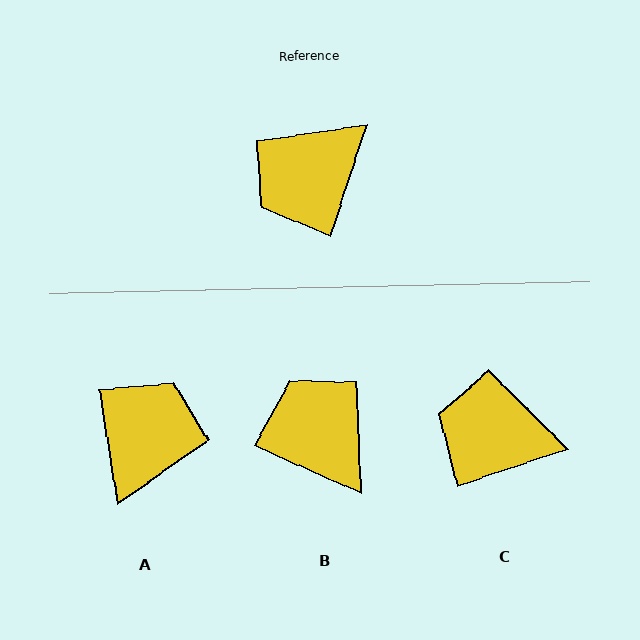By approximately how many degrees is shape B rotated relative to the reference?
Approximately 96 degrees clockwise.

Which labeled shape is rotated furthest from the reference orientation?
A, about 153 degrees away.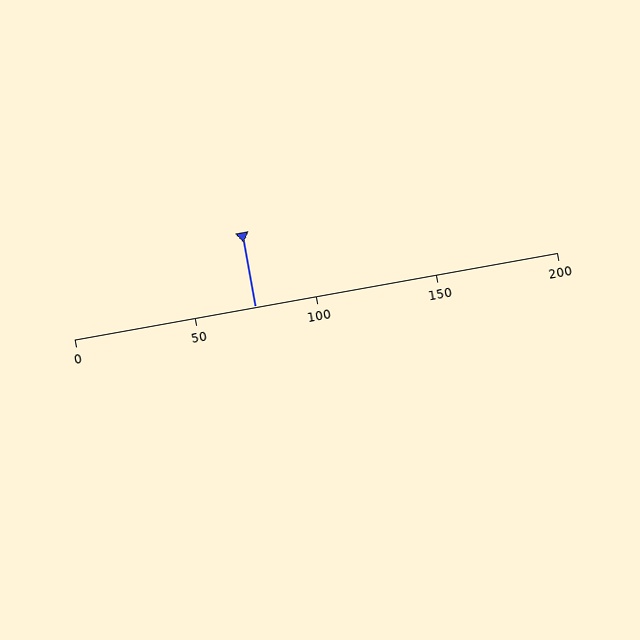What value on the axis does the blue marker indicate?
The marker indicates approximately 75.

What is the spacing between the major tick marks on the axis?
The major ticks are spaced 50 apart.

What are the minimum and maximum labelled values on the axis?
The axis runs from 0 to 200.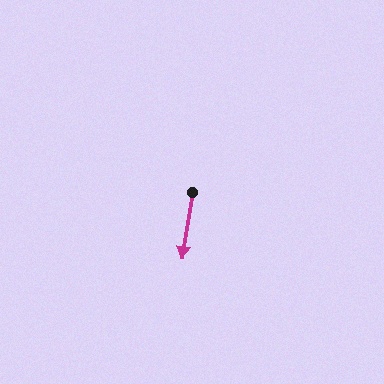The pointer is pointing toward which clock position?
Roughly 6 o'clock.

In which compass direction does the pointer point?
South.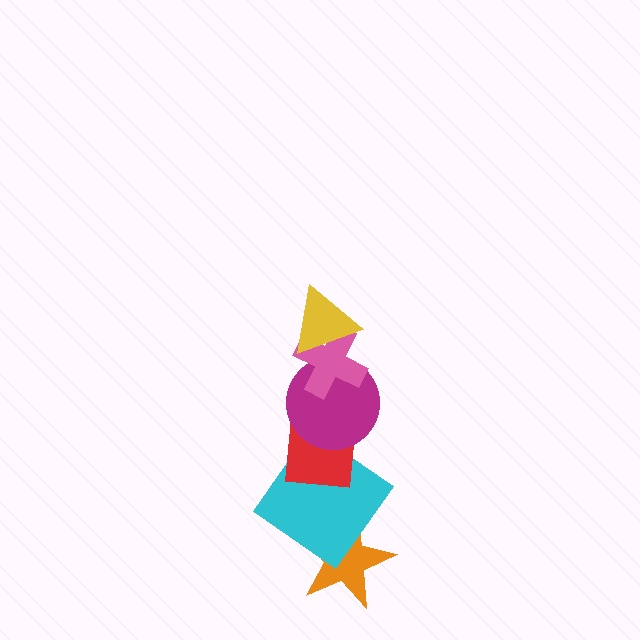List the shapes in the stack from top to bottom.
From top to bottom: the yellow triangle, the pink cross, the magenta circle, the red square, the cyan diamond, the orange star.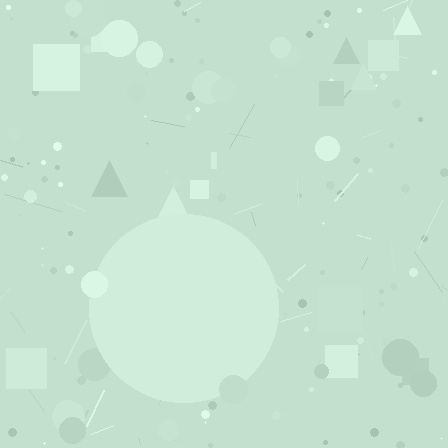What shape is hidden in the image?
A circle is hidden in the image.